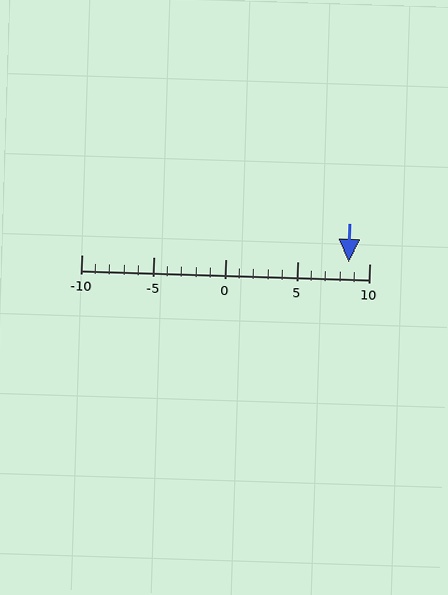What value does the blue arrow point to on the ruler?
The blue arrow points to approximately 9.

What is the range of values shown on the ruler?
The ruler shows values from -10 to 10.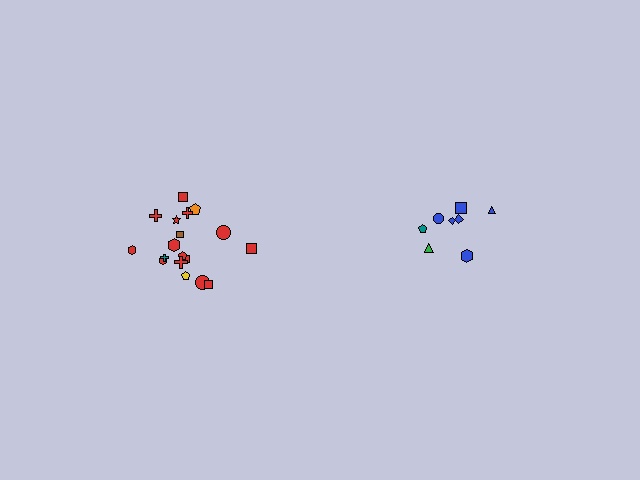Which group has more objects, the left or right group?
The left group.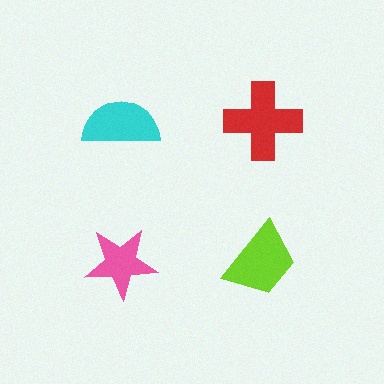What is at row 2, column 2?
A lime trapezoid.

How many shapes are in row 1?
2 shapes.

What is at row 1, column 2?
A red cross.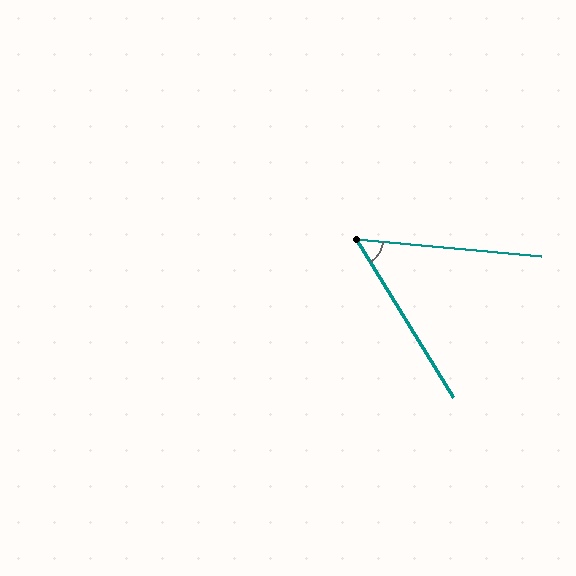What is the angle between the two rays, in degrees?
Approximately 54 degrees.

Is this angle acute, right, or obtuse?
It is acute.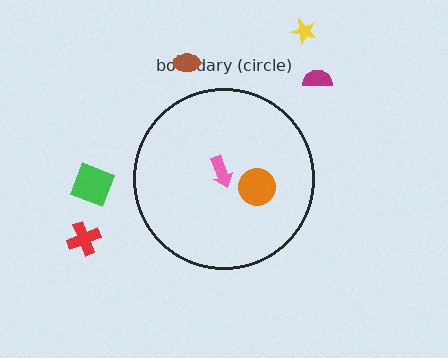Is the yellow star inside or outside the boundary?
Outside.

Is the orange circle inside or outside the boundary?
Inside.